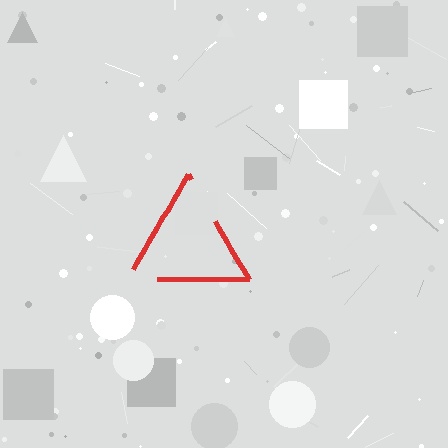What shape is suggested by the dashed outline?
The dashed outline suggests a triangle.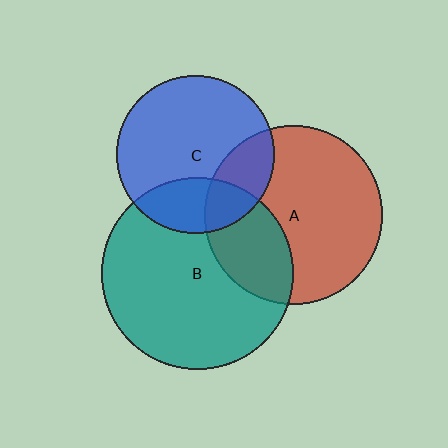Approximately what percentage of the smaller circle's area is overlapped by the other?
Approximately 25%.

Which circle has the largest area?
Circle B (teal).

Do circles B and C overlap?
Yes.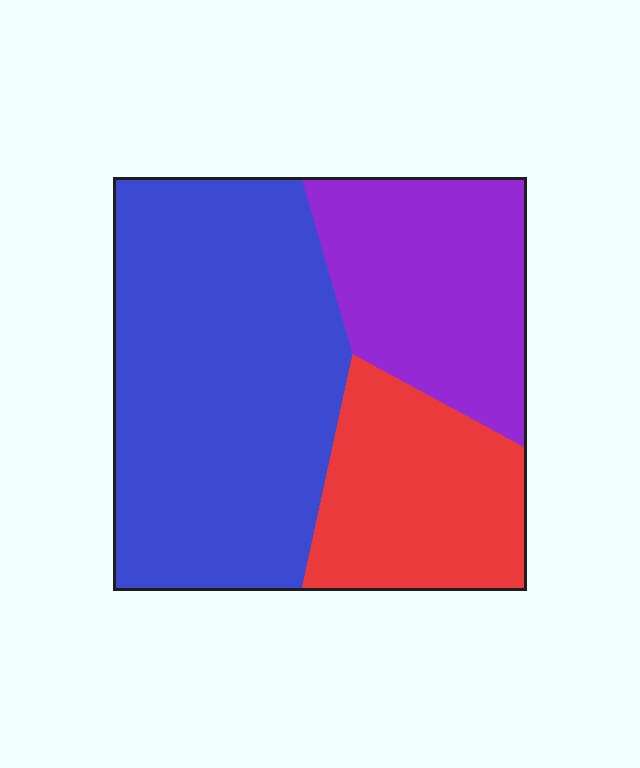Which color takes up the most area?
Blue, at roughly 50%.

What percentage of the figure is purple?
Purple covers about 25% of the figure.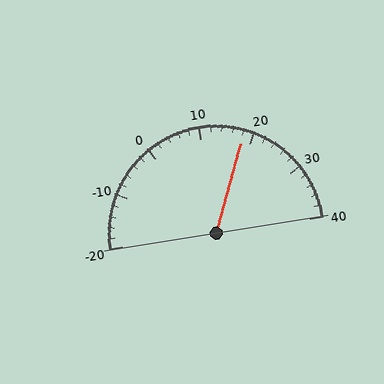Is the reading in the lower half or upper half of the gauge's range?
The reading is in the upper half of the range (-20 to 40).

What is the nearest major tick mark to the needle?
The nearest major tick mark is 20.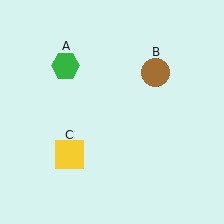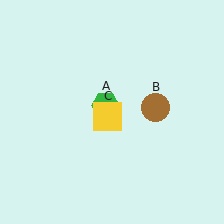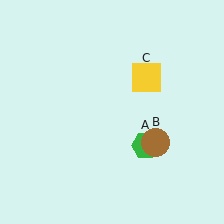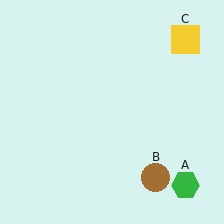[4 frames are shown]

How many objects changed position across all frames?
3 objects changed position: green hexagon (object A), brown circle (object B), yellow square (object C).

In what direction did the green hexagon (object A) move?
The green hexagon (object A) moved down and to the right.